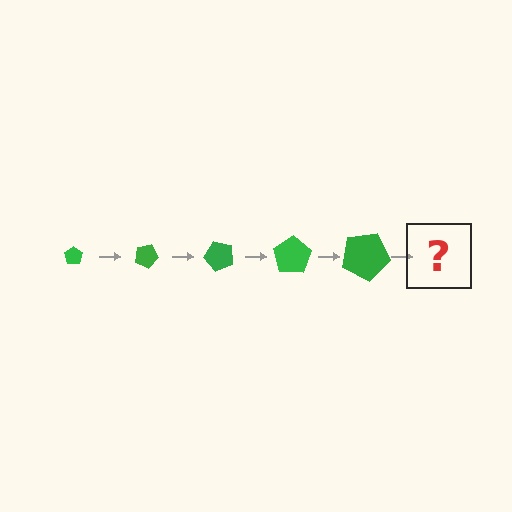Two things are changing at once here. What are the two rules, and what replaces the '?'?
The two rules are that the pentagon grows larger each step and it rotates 25 degrees each step. The '?' should be a pentagon, larger than the previous one and rotated 125 degrees from the start.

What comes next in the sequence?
The next element should be a pentagon, larger than the previous one and rotated 125 degrees from the start.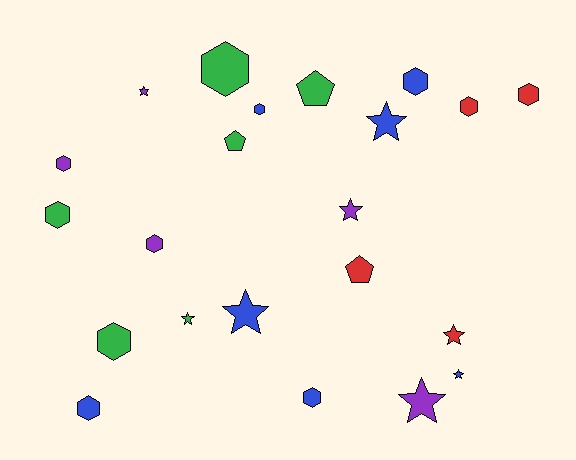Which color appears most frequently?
Blue, with 7 objects.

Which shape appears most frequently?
Hexagon, with 11 objects.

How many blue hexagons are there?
There are 4 blue hexagons.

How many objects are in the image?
There are 22 objects.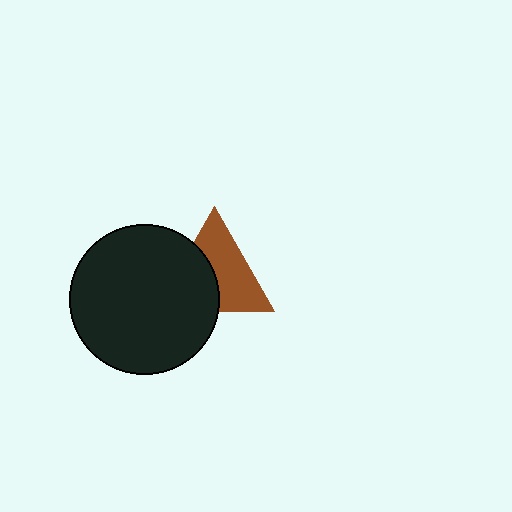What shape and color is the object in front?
The object in front is a black circle.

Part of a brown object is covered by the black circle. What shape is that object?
It is a triangle.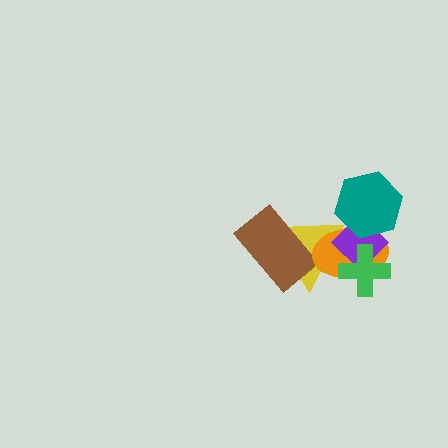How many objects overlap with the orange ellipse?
4 objects overlap with the orange ellipse.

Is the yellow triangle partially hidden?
Yes, it is partially covered by another shape.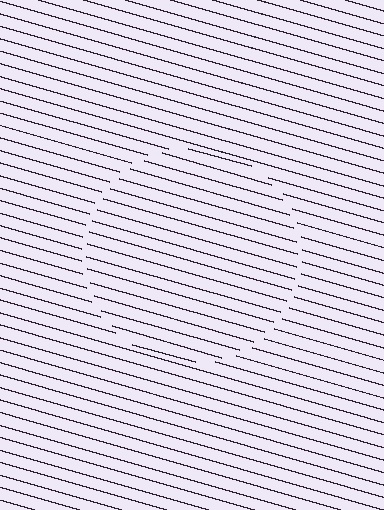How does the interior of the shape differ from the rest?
The interior of the shape contains the same grating, shifted by half a period — the contour is defined by the phase discontinuity where line-ends from the inner and outer gratings abut.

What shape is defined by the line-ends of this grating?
An illusory circle. The interior of the shape contains the same grating, shifted by half a period — the contour is defined by the phase discontinuity where line-ends from the inner and outer gratings abut.